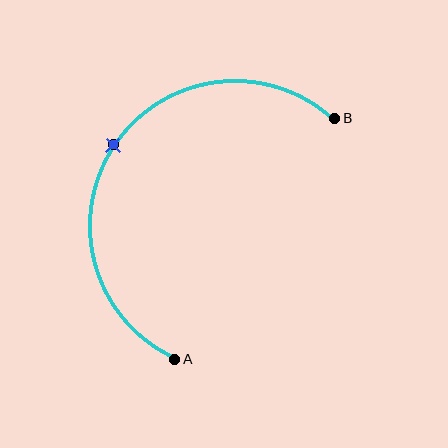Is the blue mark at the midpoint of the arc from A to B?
Yes. The blue mark lies on the arc at equal arc-length from both A and B — it is the arc midpoint.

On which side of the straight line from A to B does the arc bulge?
The arc bulges to the left of the straight line connecting A and B.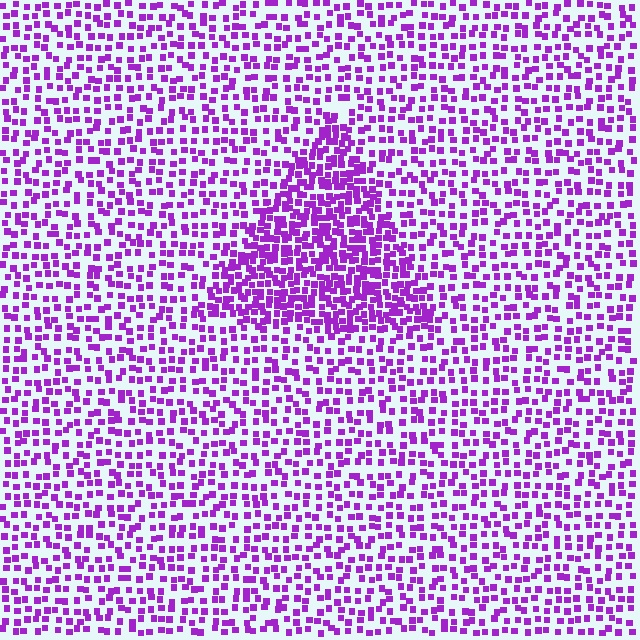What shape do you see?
I see a triangle.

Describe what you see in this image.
The image contains small purple elements arranged at two different densities. A triangle-shaped region is visible where the elements are more densely packed than the surrounding area.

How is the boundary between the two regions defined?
The boundary is defined by a change in element density (approximately 2.0x ratio). All elements are the same color, size, and shape.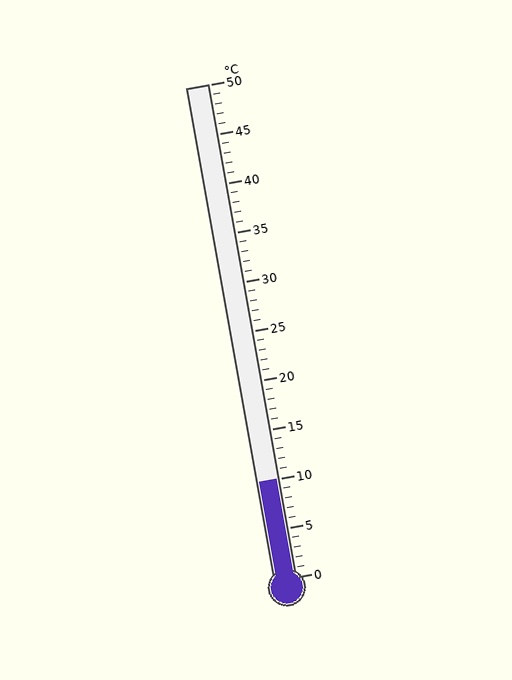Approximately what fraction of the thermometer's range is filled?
The thermometer is filled to approximately 20% of its range.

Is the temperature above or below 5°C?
The temperature is above 5°C.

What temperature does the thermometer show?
The thermometer shows approximately 10°C.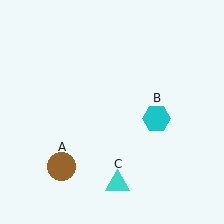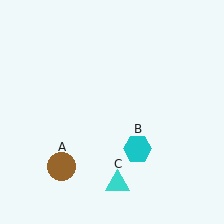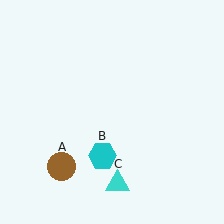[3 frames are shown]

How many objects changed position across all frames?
1 object changed position: cyan hexagon (object B).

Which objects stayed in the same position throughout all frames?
Brown circle (object A) and cyan triangle (object C) remained stationary.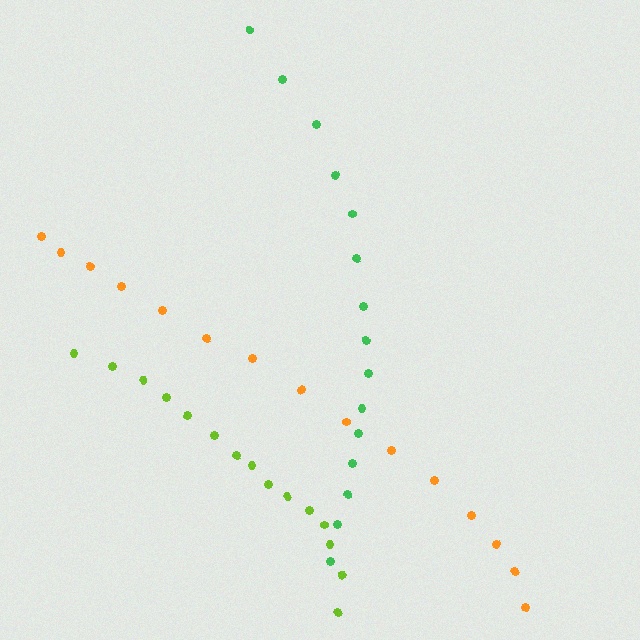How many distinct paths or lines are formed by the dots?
There are 3 distinct paths.